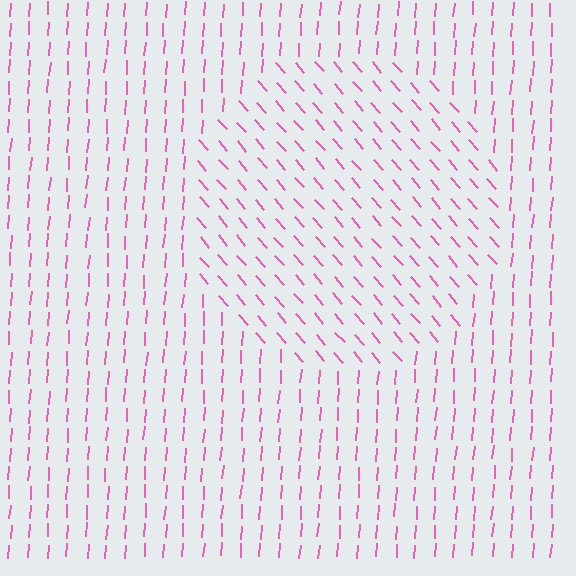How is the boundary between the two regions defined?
The boundary is defined purely by a change in line orientation (approximately 45 degrees difference). All lines are the same color and thickness.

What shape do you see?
I see a circle.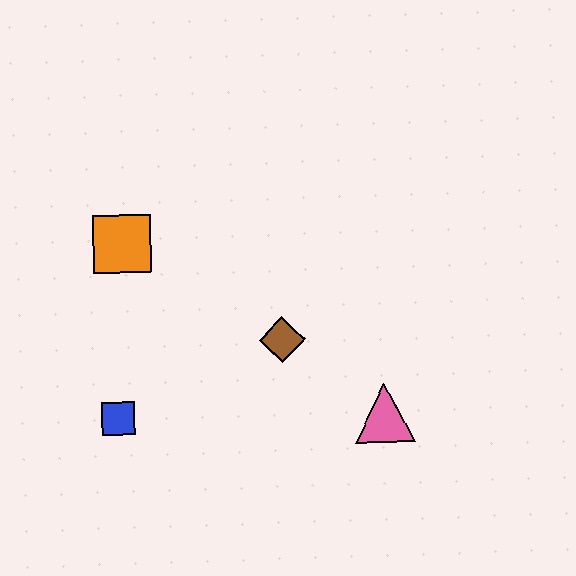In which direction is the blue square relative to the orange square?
The blue square is below the orange square.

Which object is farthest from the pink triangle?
The orange square is farthest from the pink triangle.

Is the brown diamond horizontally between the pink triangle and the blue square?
Yes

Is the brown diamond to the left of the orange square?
No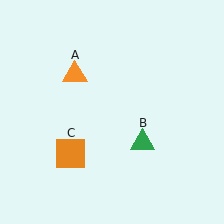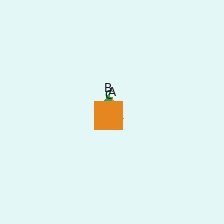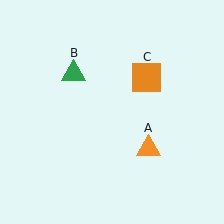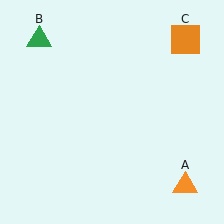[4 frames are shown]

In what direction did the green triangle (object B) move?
The green triangle (object B) moved up and to the left.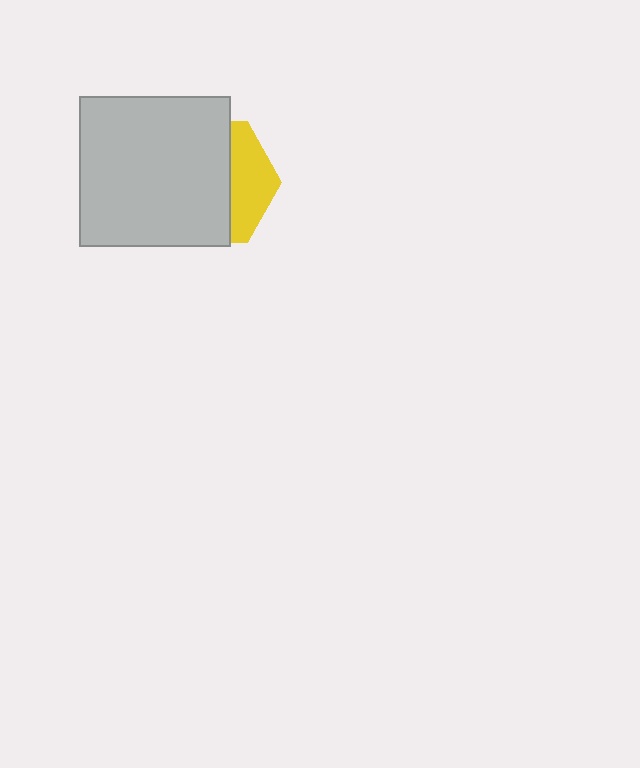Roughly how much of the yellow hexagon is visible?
A small part of it is visible (roughly 32%).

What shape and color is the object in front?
The object in front is a light gray square.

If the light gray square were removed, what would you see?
You would see the complete yellow hexagon.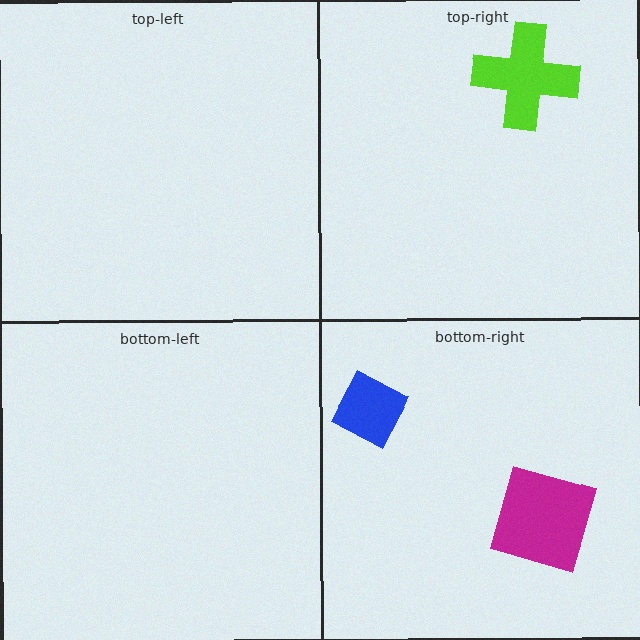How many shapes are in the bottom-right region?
2.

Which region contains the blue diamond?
The bottom-right region.